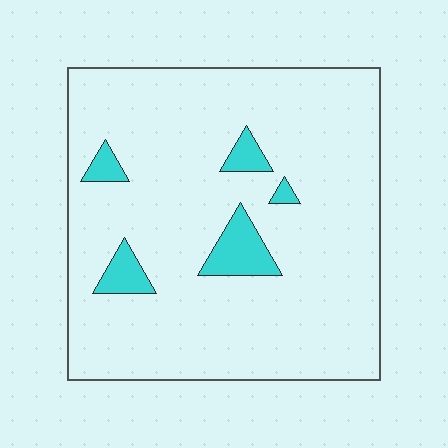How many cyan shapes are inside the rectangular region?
5.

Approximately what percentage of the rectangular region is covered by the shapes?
Approximately 10%.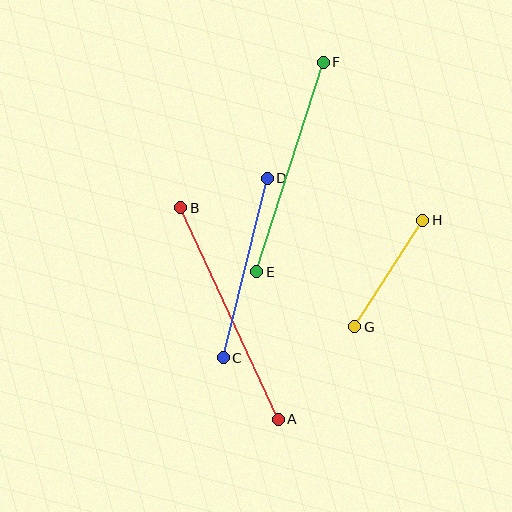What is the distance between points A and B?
The distance is approximately 233 pixels.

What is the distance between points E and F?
The distance is approximately 220 pixels.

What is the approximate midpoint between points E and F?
The midpoint is at approximately (290, 167) pixels.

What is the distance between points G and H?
The distance is approximately 127 pixels.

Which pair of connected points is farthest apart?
Points A and B are farthest apart.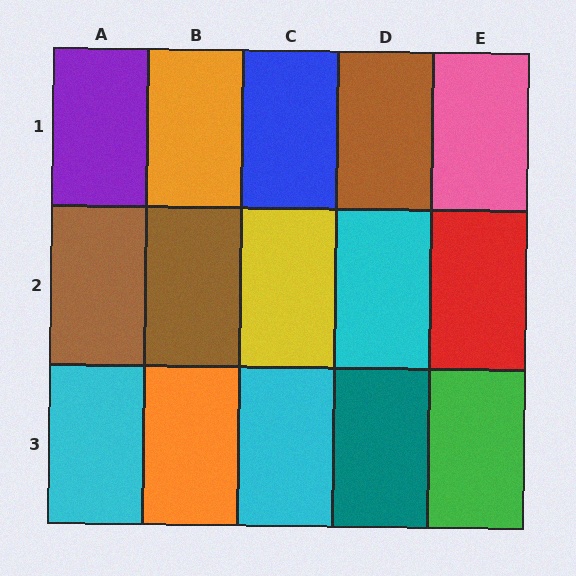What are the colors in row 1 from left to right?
Purple, orange, blue, brown, pink.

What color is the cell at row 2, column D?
Cyan.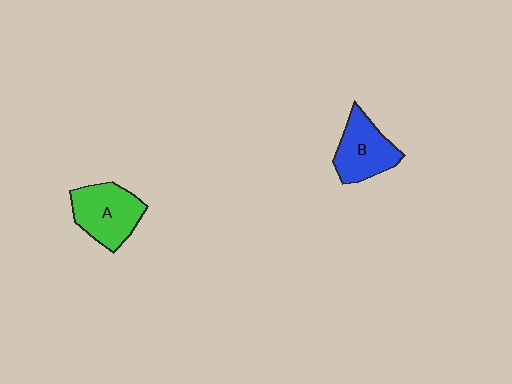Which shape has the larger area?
Shape A (green).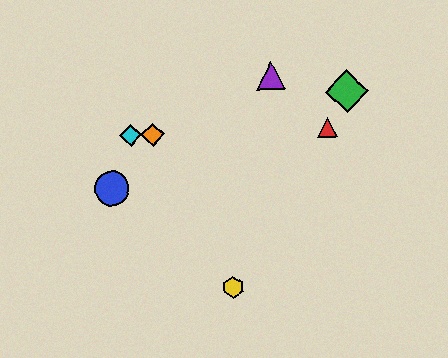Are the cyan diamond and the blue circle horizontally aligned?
No, the cyan diamond is at y≈135 and the blue circle is at y≈188.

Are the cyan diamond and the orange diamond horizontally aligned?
Yes, both are at y≈135.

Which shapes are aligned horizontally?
The red triangle, the orange diamond, the cyan diamond are aligned horizontally.